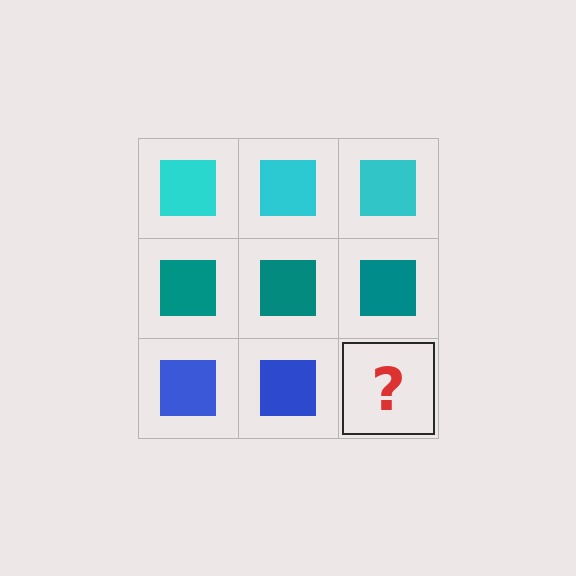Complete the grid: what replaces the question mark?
The question mark should be replaced with a blue square.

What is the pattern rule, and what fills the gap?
The rule is that each row has a consistent color. The gap should be filled with a blue square.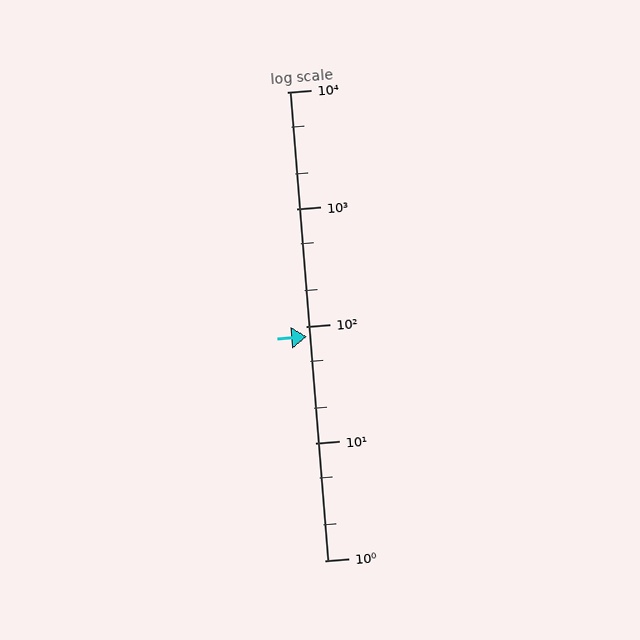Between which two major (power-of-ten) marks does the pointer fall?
The pointer is between 10 and 100.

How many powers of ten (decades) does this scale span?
The scale spans 4 decades, from 1 to 10000.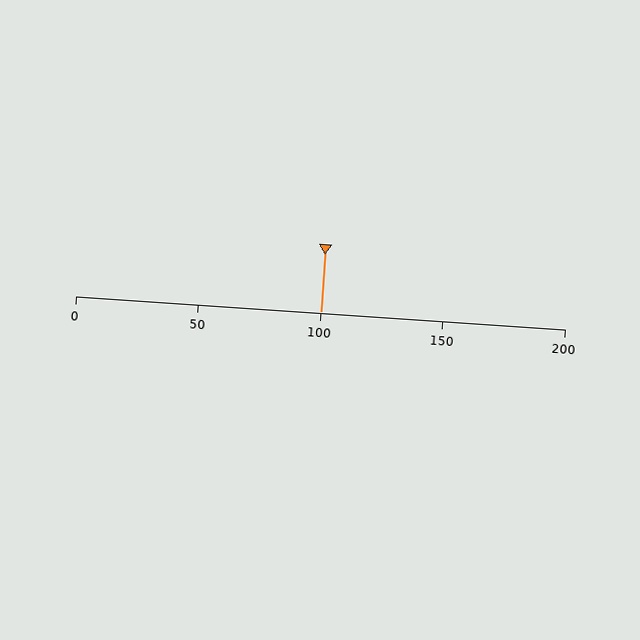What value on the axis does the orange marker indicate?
The marker indicates approximately 100.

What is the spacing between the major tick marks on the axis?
The major ticks are spaced 50 apart.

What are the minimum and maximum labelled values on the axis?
The axis runs from 0 to 200.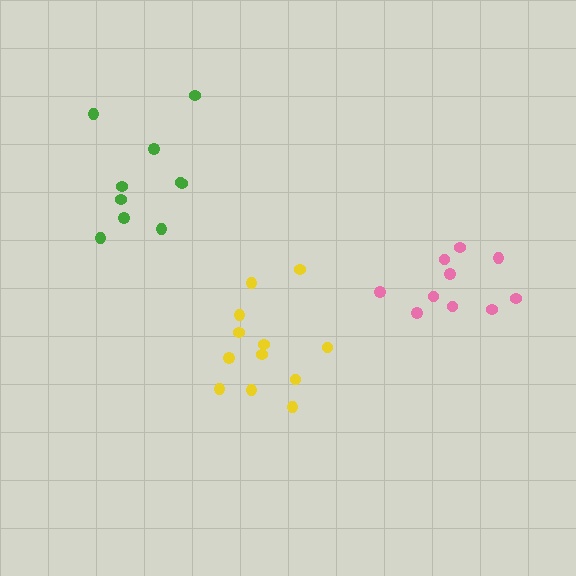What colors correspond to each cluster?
The clusters are colored: yellow, pink, green.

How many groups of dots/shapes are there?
There are 3 groups.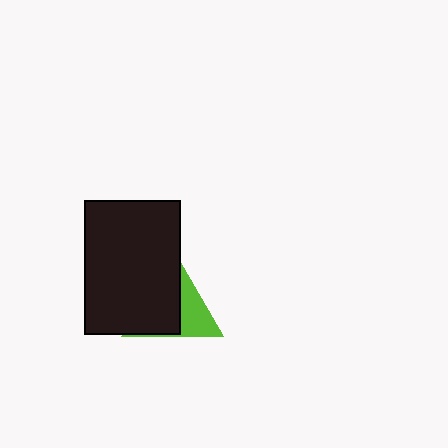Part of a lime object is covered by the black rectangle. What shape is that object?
It is a triangle.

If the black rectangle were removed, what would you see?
You would see the complete lime triangle.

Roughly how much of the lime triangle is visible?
A small part of it is visible (roughly 37%).